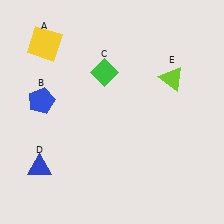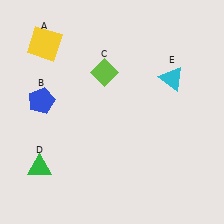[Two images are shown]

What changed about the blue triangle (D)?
In Image 1, D is blue. In Image 2, it changed to green.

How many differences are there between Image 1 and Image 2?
There are 3 differences between the two images.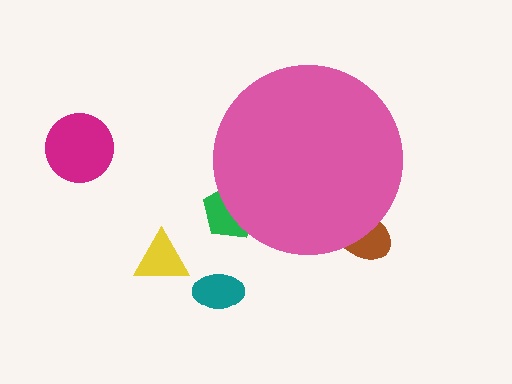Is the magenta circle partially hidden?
No, the magenta circle is fully visible.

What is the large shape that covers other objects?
A pink circle.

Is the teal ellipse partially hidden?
No, the teal ellipse is fully visible.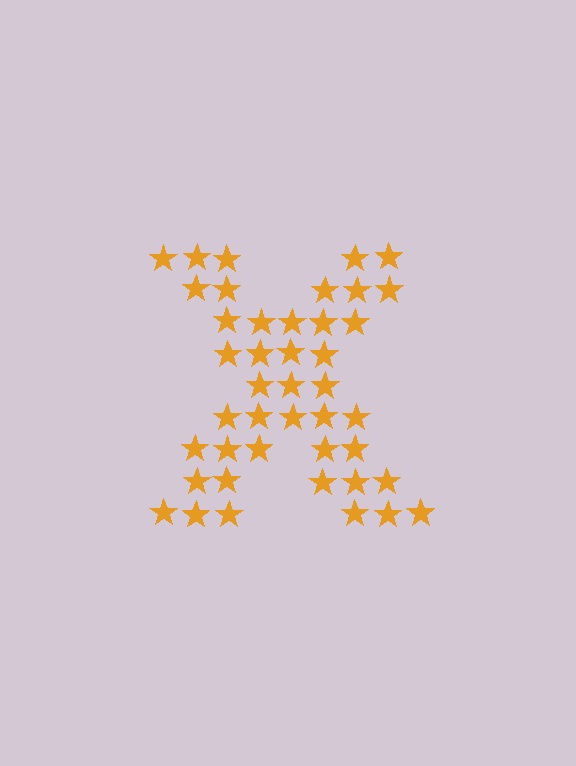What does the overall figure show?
The overall figure shows the letter X.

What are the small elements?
The small elements are stars.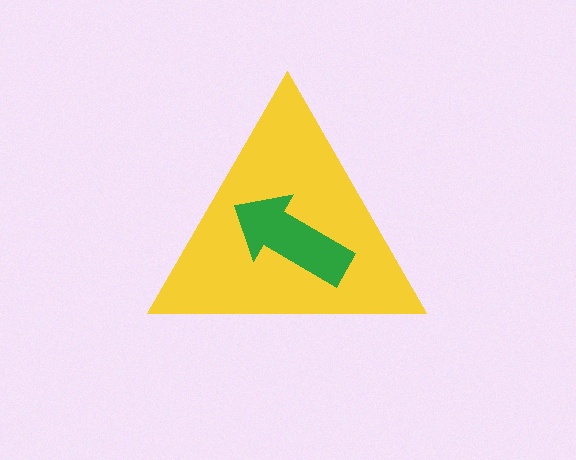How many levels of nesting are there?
2.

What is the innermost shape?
The green arrow.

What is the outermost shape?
The yellow triangle.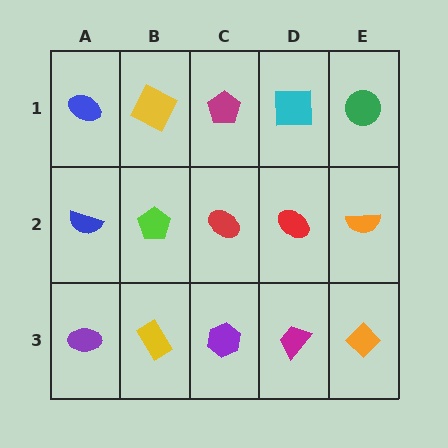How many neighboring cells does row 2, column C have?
4.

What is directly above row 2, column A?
A blue ellipse.